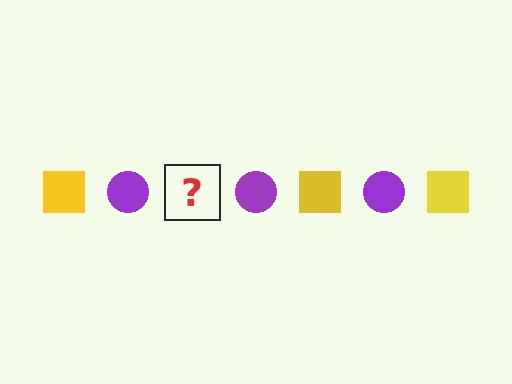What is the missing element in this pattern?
The missing element is a yellow square.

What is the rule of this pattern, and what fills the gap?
The rule is that the pattern alternates between yellow square and purple circle. The gap should be filled with a yellow square.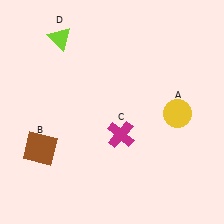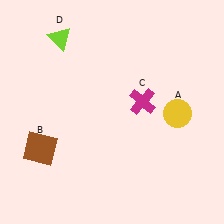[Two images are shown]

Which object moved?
The magenta cross (C) moved up.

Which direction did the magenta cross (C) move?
The magenta cross (C) moved up.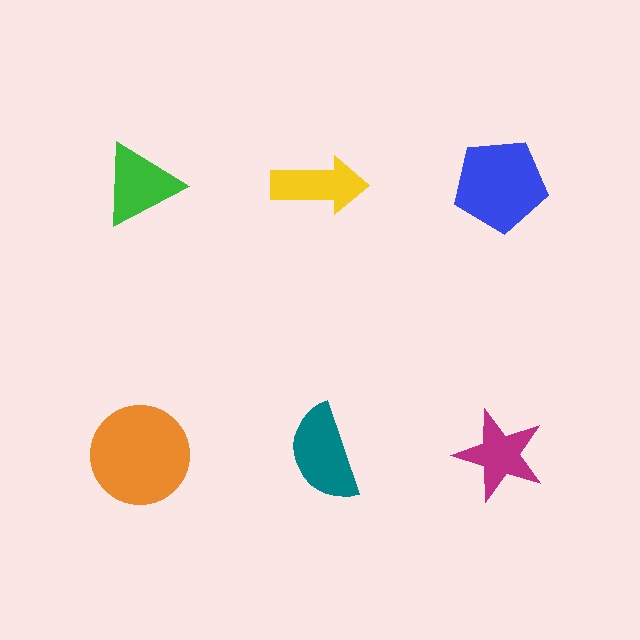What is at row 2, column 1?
An orange circle.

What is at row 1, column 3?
A blue pentagon.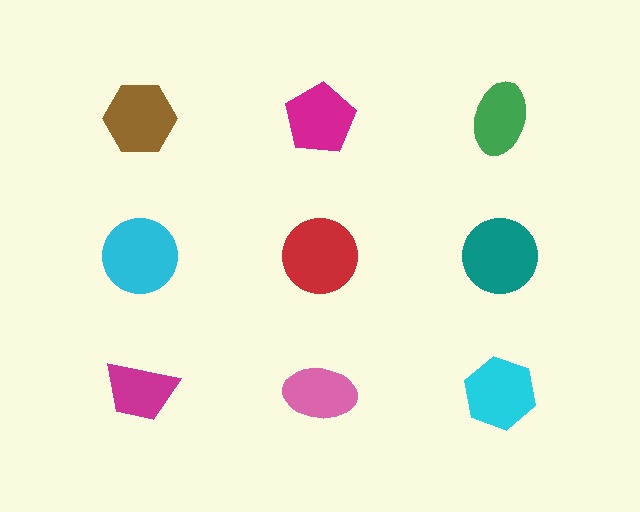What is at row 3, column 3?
A cyan hexagon.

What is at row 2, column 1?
A cyan circle.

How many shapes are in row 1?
3 shapes.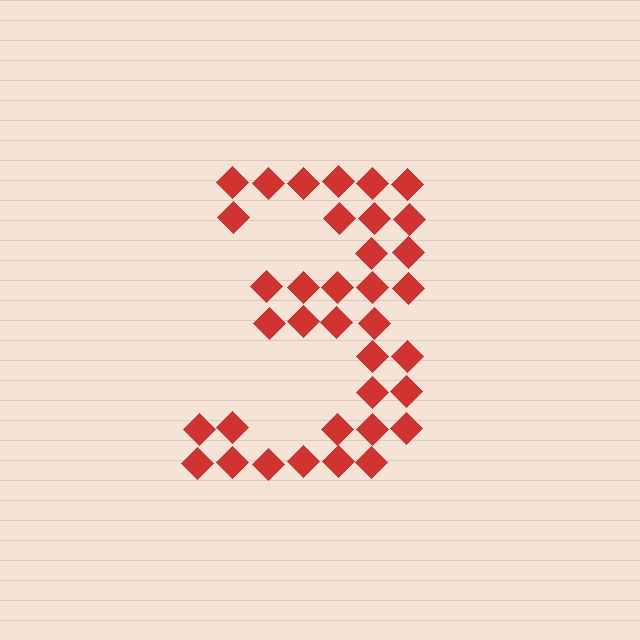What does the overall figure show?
The overall figure shows the digit 3.